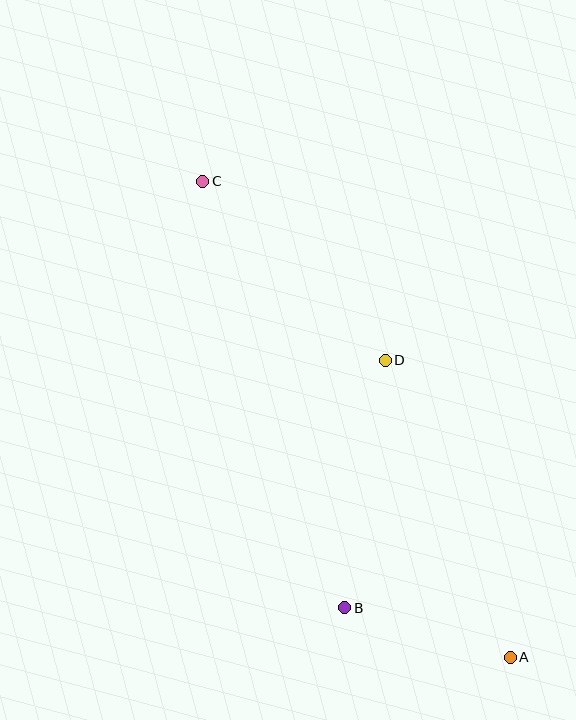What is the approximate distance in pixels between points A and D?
The distance between A and D is approximately 322 pixels.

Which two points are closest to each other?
Points A and B are closest to each other.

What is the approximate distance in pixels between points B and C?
The distance between B and C is approximately 450 pixels.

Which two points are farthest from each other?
Points A and C are farthest from each other.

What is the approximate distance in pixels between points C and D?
The distance between C and D is approximately 256 pixels.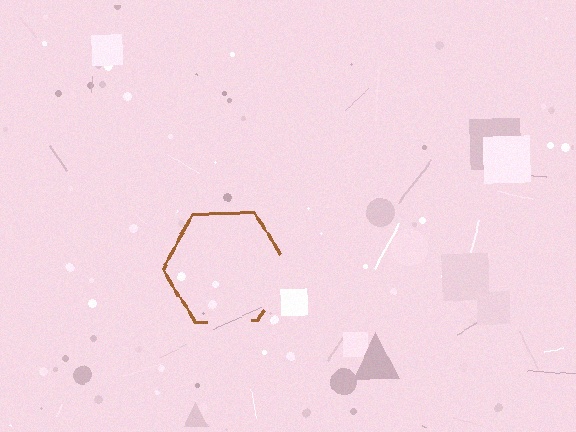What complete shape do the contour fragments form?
The contour fragments form a hexagon.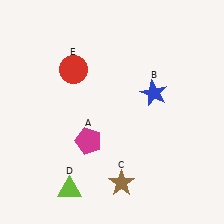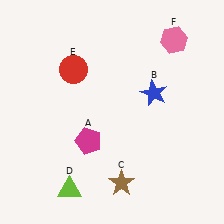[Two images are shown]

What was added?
A pink hexagon (F) was added in Image 2.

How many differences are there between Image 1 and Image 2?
There is 1 difference between the two images.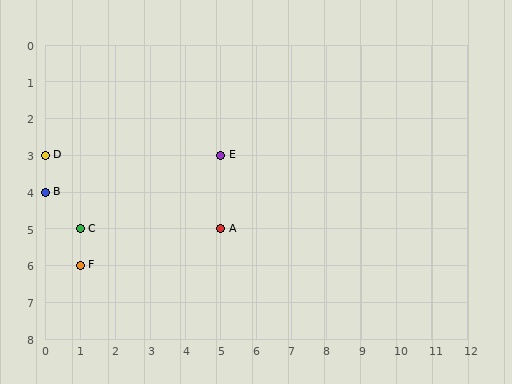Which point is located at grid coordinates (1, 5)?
Point C is at (1, 5).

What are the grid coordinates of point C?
Point C is at grid coordinates (1, 5).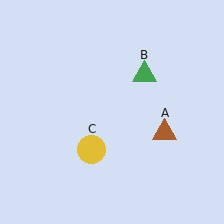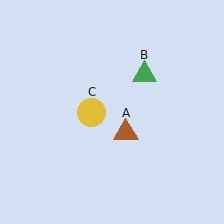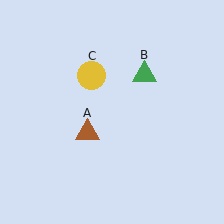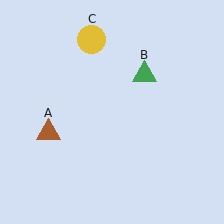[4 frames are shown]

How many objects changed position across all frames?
2 objects changed position: brown triangle (object A), yellow circle (object C).